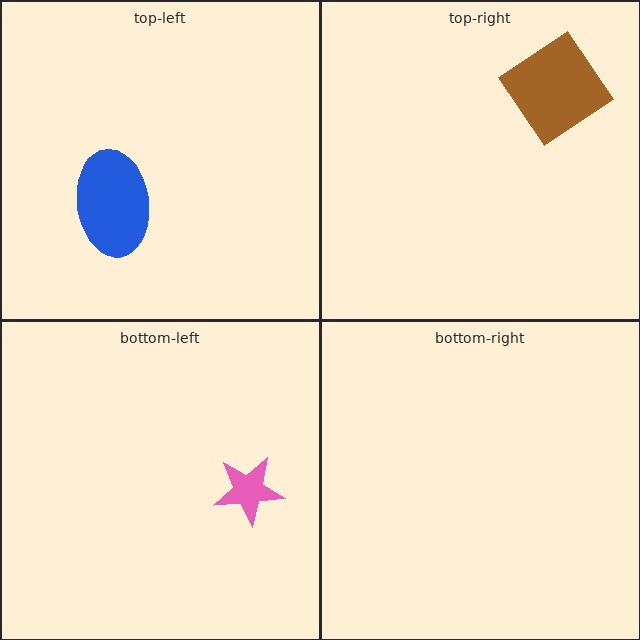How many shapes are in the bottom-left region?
1.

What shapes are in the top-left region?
The blue ellipse.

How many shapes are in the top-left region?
1.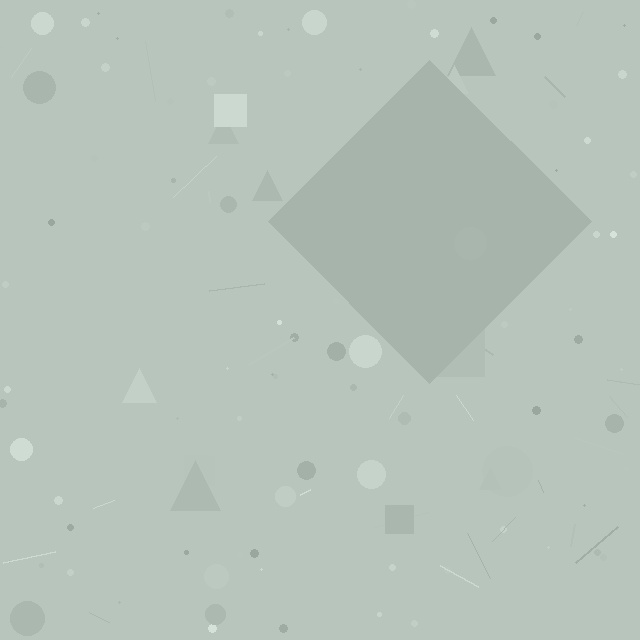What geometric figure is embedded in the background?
A diamond is embedded in the background.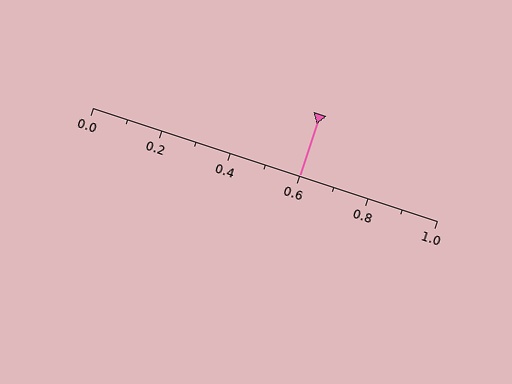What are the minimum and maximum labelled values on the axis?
The axis runs from 0.0 to 1.0.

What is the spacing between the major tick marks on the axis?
The major ticks are spaced 0.2 apart.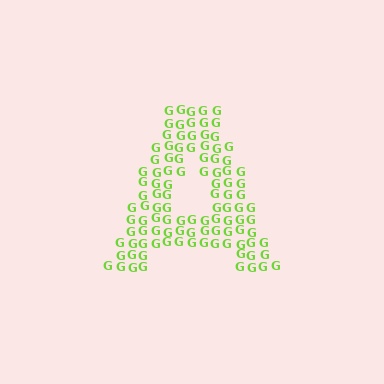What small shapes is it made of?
It is made of small letter G's.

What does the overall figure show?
The overall figure shows the letter A.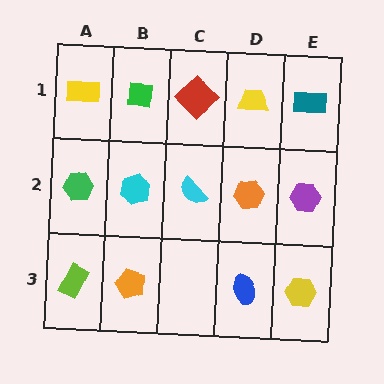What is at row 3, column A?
A lime rectangle.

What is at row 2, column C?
A cyan semicircle.